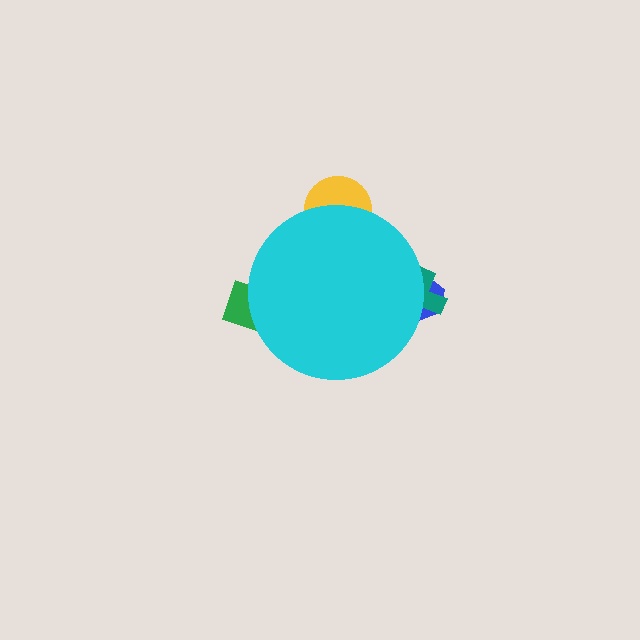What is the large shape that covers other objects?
A cyan circle.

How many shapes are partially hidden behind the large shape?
4 shapes are partially hidden.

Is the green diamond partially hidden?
Yes, the green diamond is partially hidden behind the cyan circle.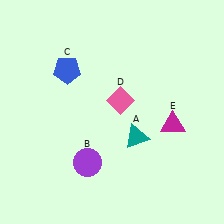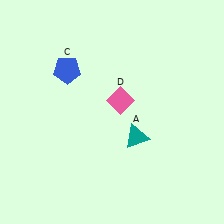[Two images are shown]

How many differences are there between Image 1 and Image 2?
There are 2 differences between the two images.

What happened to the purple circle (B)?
The purple circle (B) was removed in Image 2. It was in the bottom-left area of Image 1.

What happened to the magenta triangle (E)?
The magenta triangle (E) was removed in Image 2. It was in the bottom-right area of Image 1.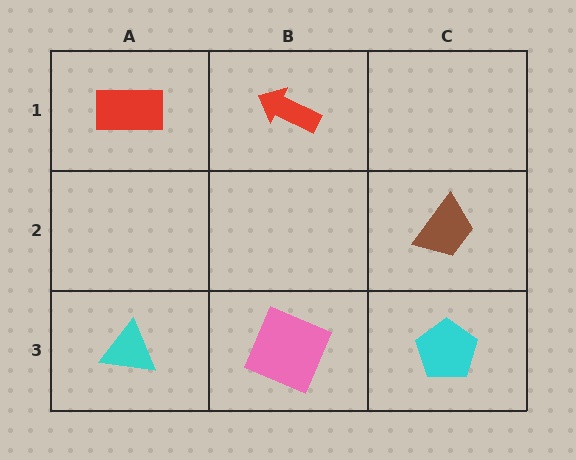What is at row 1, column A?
A red rectangle.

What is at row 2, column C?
A brown trapezoid.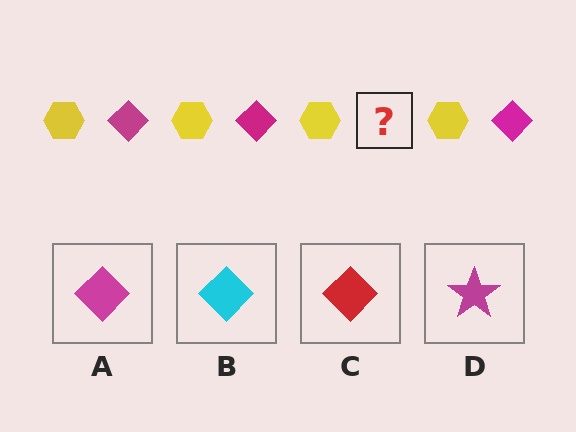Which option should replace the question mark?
Option A.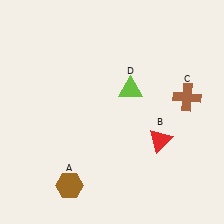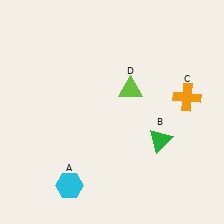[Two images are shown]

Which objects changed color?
A changed from brown to cyan. B changed from red to green. C changed from brown to orange.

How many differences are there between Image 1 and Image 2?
There are 3 differences between the two images.